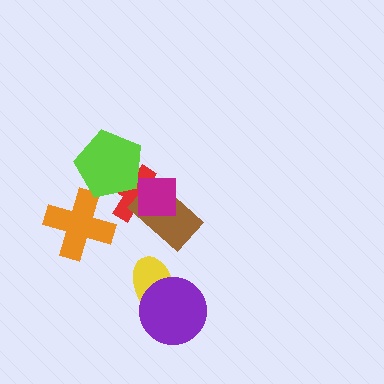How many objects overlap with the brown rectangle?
2 objects overlap with the brown rectangle.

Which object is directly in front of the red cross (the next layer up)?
The brown rectangle is directly in front of the red cross.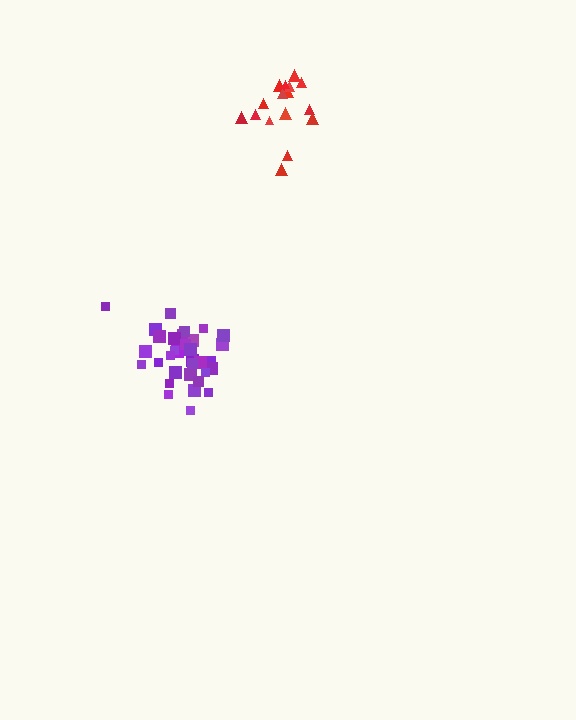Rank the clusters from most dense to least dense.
purple, red.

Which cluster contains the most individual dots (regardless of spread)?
Purple (33).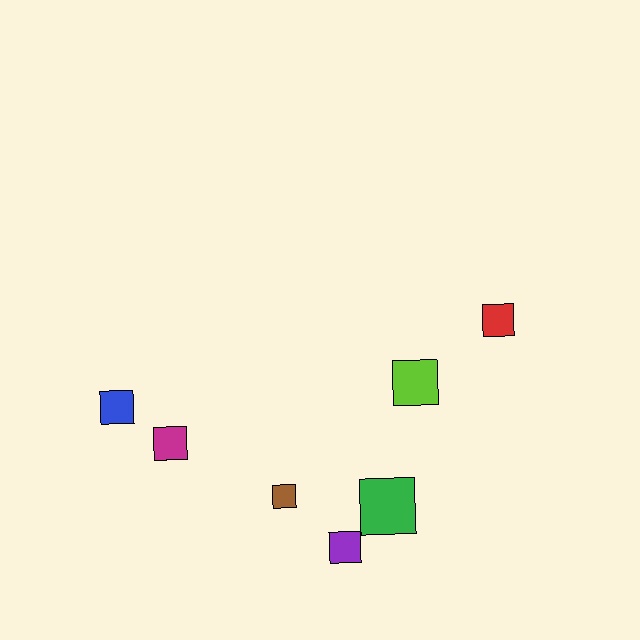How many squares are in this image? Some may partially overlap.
There are 7 squares.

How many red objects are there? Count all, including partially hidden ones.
There is 1 red object.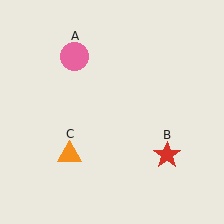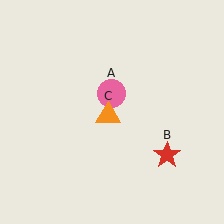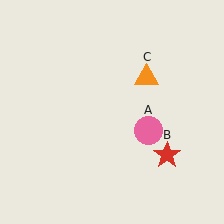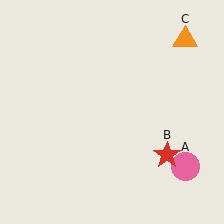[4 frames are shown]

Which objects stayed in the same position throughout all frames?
Red star (object B) remained stationary.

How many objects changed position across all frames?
2 objects changed position: pink circle (object A), orange triangle (object C).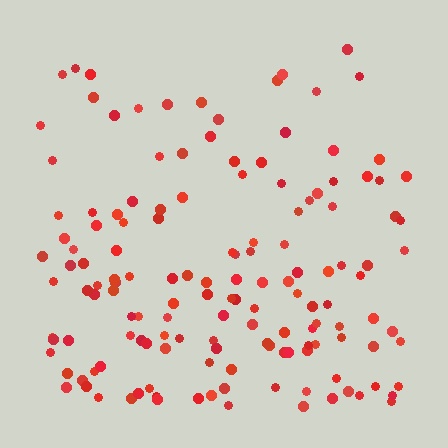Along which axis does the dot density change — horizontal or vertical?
Vertical.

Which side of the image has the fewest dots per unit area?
The top.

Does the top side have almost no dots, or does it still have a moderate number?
Still a moderate number, just noticeably fewer than the bottom.